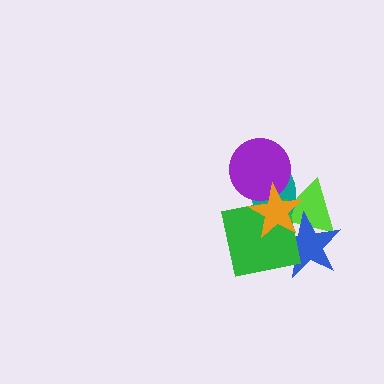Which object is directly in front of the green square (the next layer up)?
The purple circle is directly in front of the green square.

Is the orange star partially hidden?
No, no other shape covers it.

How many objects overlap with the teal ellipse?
5 objects overlap with the teal ellipse.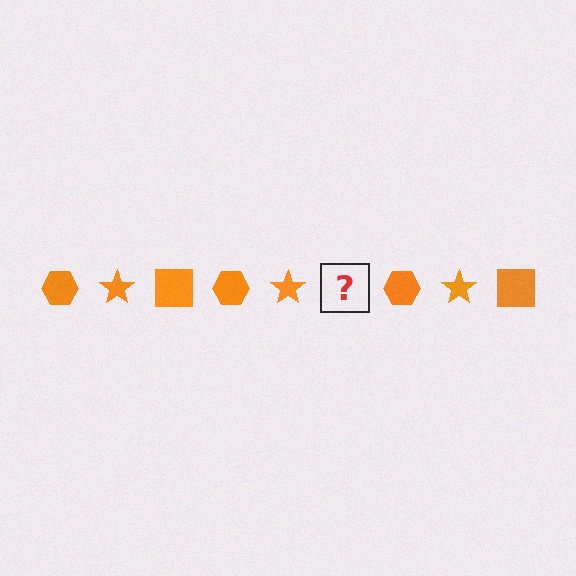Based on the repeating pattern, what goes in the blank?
The blank should be an orange square.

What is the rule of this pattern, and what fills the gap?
The rule is that the pattern cycles through hexagon, star, square shapes in orange. The gap should be filled with an orange square.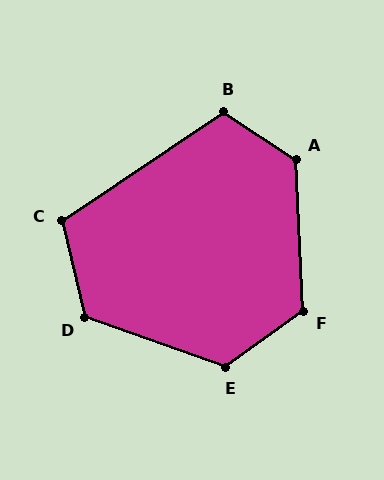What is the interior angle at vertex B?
Approximately 113 degrees (obtuse).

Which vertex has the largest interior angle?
A, at approximately 125 degrees.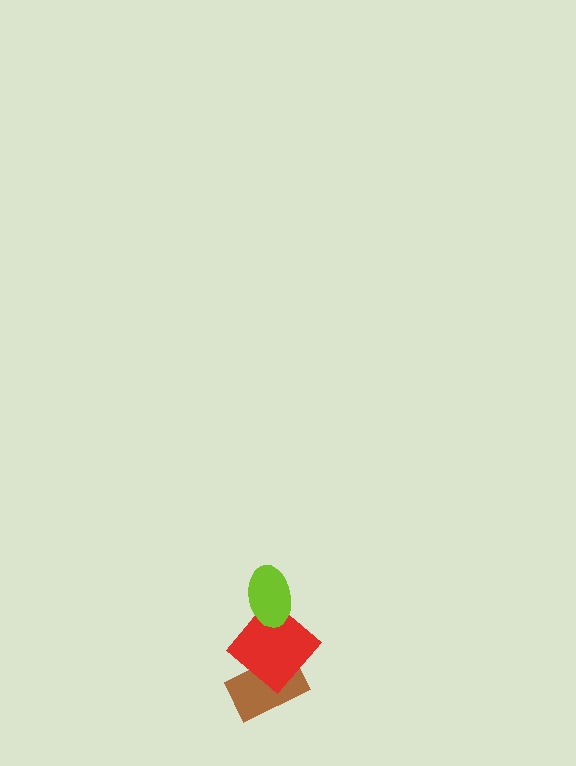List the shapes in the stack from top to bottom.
From top to bottom: the lime ellipse, the red diamond, the brown rectangle.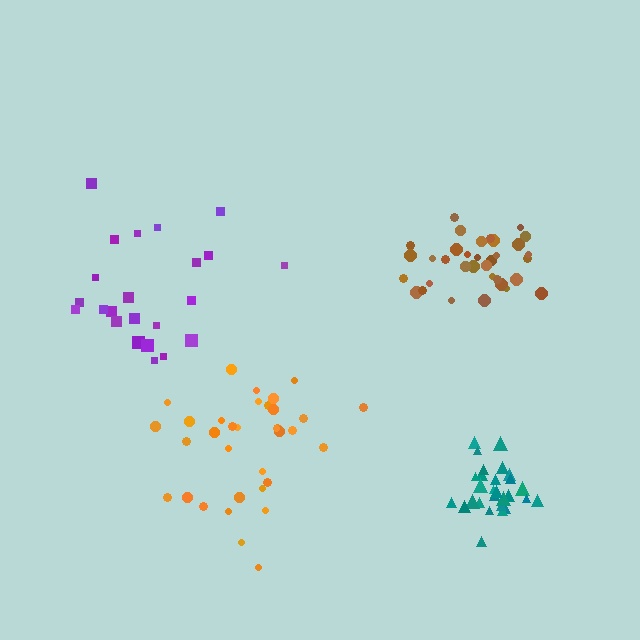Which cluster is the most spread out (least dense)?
Purple.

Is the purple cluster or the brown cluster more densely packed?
Brown.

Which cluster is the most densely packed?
Teal.